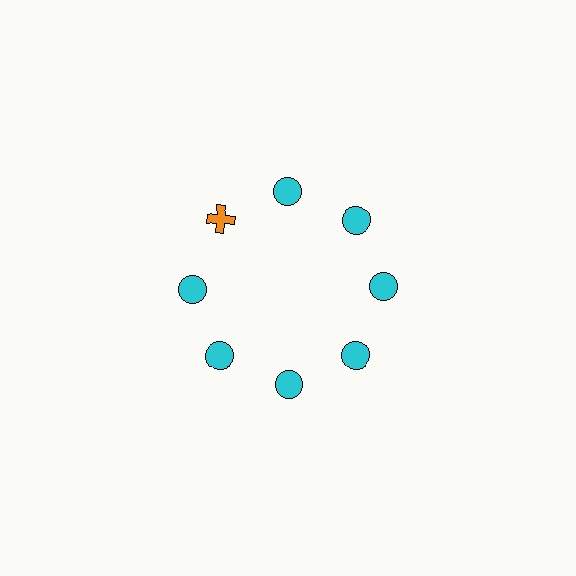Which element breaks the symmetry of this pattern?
The orange cross at roughly the 10 o'clock position breaks the symmetry. All other shapes are cyan circles.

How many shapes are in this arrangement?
There are 8 shapes arranged in a ring pattern.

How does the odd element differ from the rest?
It differs in both color (orange instead of cyan) and shape (cross instead of circle).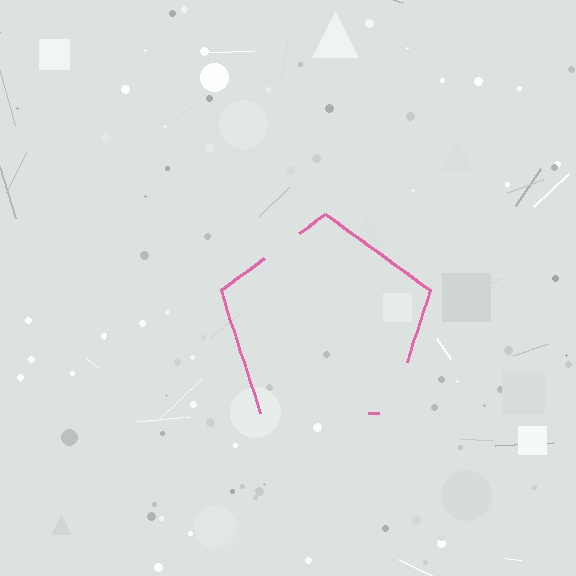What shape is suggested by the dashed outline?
The dashed outline suggests a pentagon.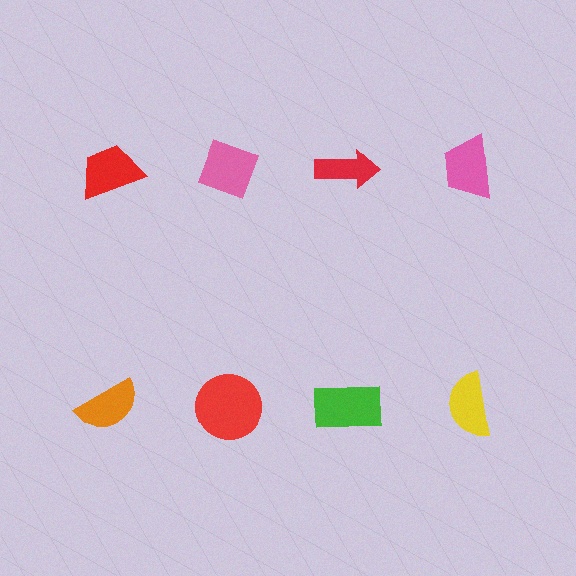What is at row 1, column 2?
A pink diamond.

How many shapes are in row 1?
4 shapes.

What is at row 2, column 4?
A yellow semicircle.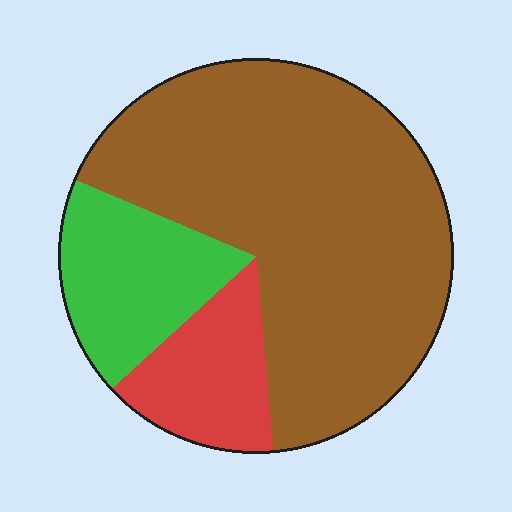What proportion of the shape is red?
Red takes up about one eighth (1/8) of the shape.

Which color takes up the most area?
Brown, at roughly 65%.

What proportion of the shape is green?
Green takes up between a sixth and a third of the shape.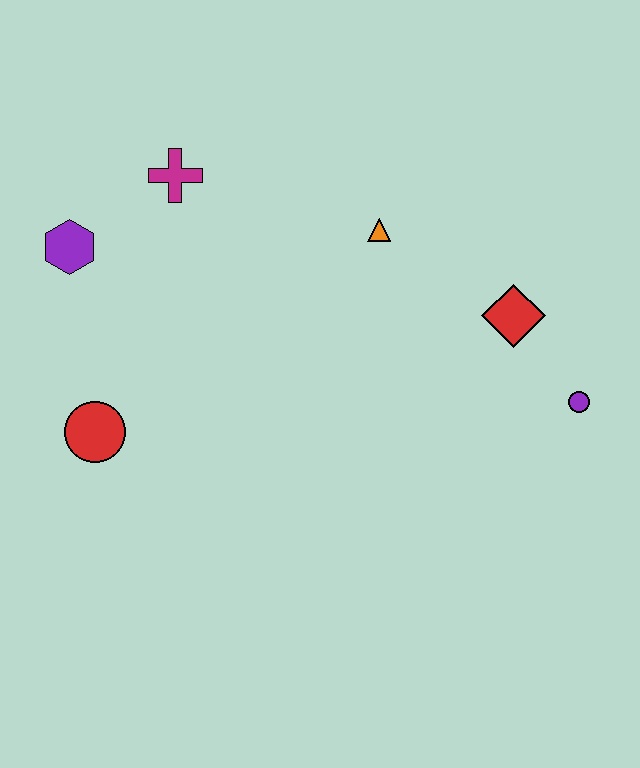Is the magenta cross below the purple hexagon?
No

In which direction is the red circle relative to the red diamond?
The red circle is to the left of the red diamond.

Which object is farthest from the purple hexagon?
The purple circle is farthest from the purple hexagon.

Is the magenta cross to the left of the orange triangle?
Yes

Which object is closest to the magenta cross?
The purple hexagon is closest to the magenta cross.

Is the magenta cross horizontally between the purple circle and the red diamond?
No